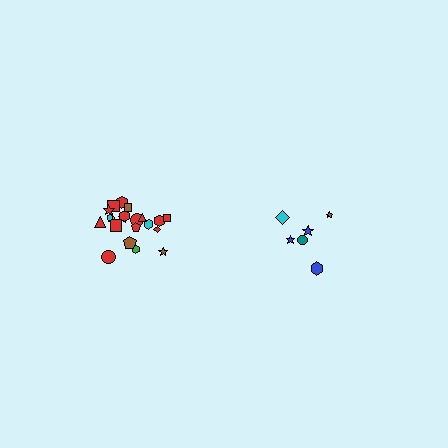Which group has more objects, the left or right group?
The left group.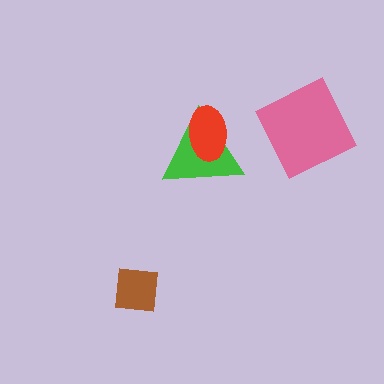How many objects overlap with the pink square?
0 objects overlap with the pink square.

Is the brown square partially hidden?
No, no other shape covers it.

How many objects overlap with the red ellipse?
1 object overlaps with the red ellipse.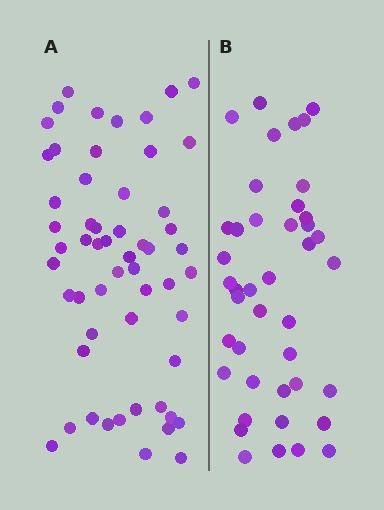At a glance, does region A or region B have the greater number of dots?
Region A (the left region) has more dots.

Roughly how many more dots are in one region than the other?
Region A has approximately 15 more dots than region B.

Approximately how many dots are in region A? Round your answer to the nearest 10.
About 60 dots. (The exact count is 56, which rounds to 60.)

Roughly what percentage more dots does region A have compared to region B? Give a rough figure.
About 35% more.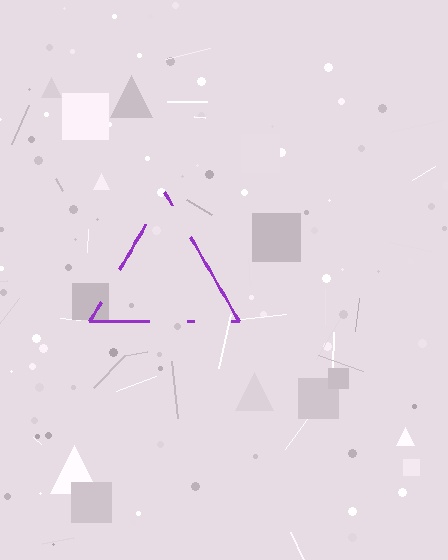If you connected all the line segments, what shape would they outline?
They would outline a triangle.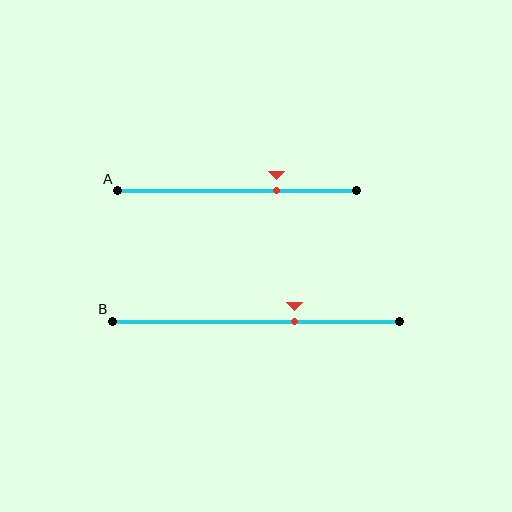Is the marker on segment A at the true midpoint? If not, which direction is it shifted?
No, the marker on segment A is shifted to the right by about 17% of the segment length.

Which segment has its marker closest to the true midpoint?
Segment B has its marker closest to the true midpoint.